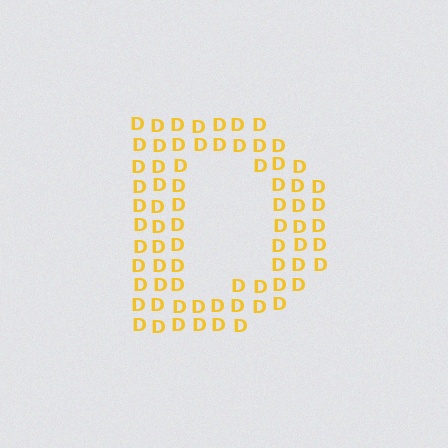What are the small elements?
The small elements are letter D's.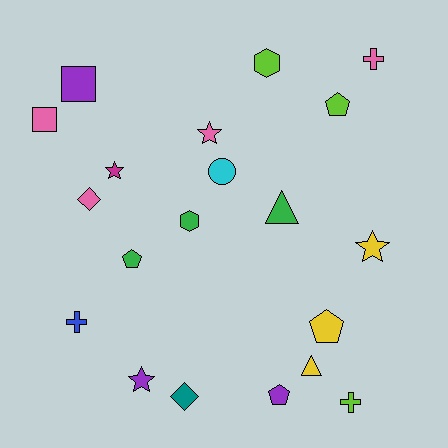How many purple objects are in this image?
There are 3 purple objects.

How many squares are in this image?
There are 2 squares.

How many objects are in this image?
There are 20 objects.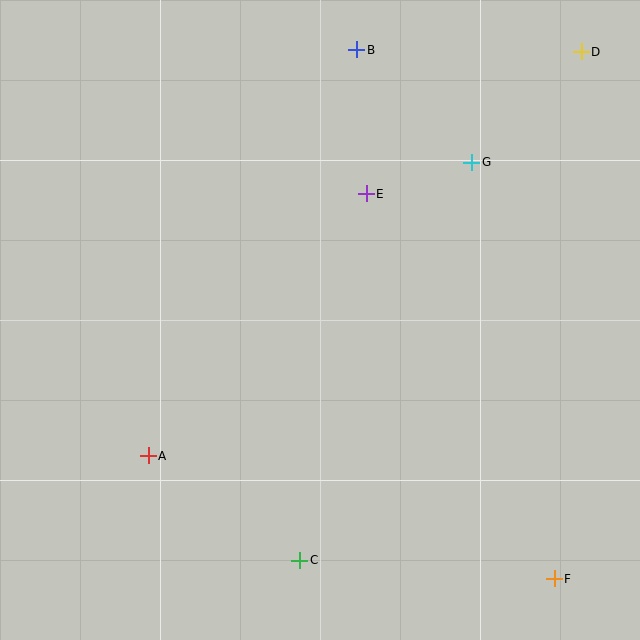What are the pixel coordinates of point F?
Point F is at (554, 579).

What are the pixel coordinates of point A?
Point A is at (148, 456).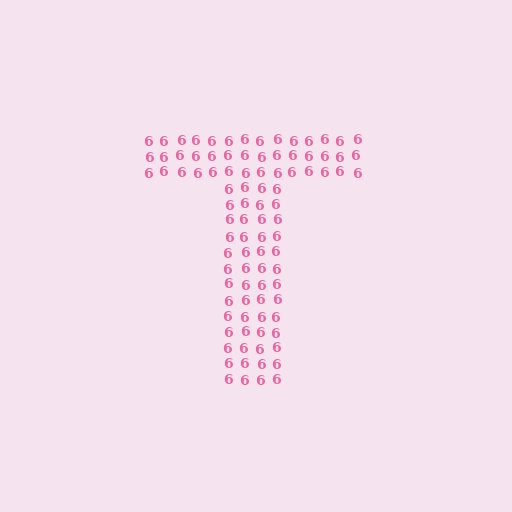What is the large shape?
The large shape is the letter T.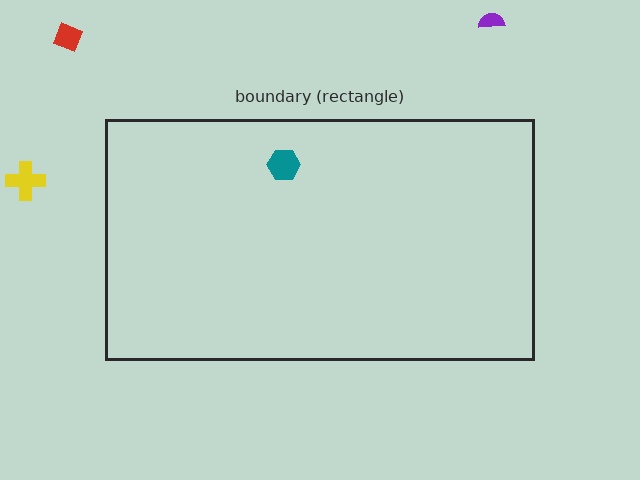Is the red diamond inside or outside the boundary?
Outside.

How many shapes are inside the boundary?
1 inside, 3 outside.